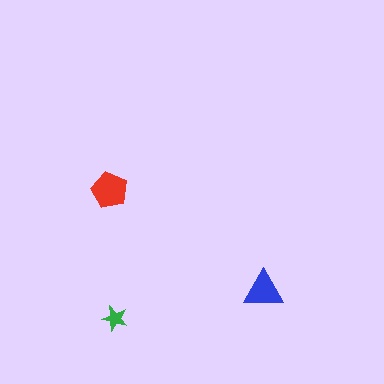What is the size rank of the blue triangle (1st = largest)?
2nd.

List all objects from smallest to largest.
The green star, the blue triangle, the red pentagon.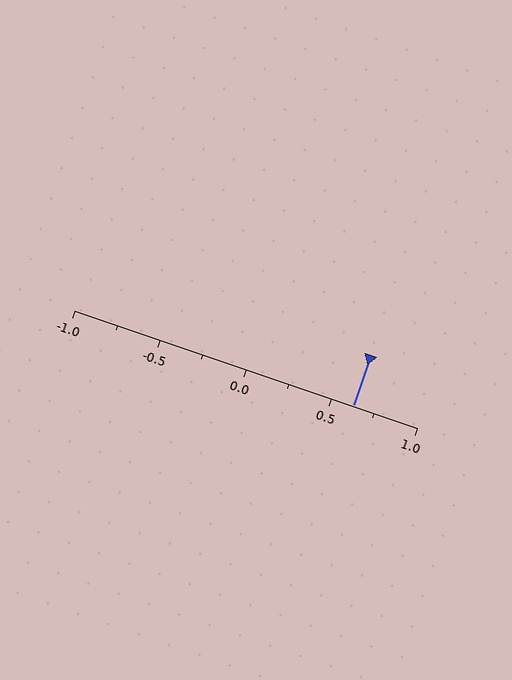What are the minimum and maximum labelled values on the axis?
The axis runs from -1.0 to 1.0.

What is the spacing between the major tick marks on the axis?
The major ticks are spaced 0.5 apart.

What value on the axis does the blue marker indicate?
The marker indicates approximately 0.62.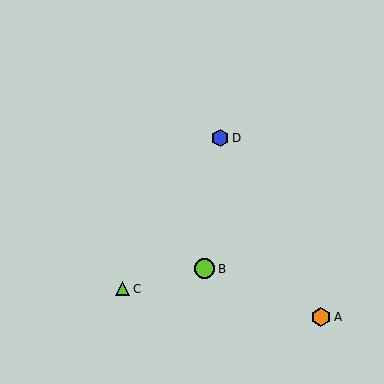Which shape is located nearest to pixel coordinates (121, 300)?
The lime triangle (labeled C) at (123, 289) is nearest to that location.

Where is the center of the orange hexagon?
The center of the orange hexagon is at (321, 317).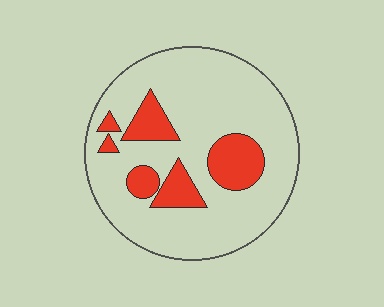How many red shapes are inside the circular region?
6.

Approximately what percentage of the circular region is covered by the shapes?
Approximately 20%.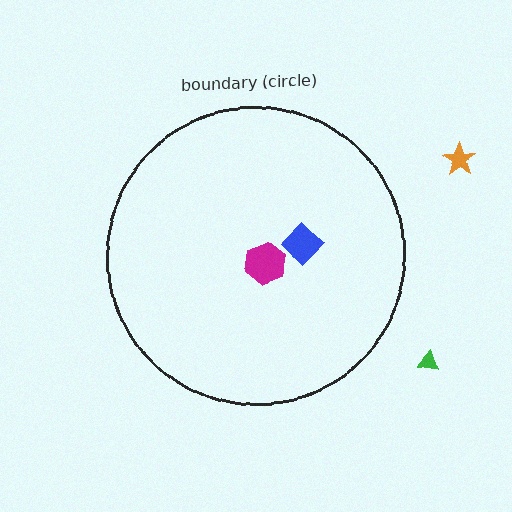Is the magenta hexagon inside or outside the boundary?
Inside.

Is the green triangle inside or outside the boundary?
Outside.